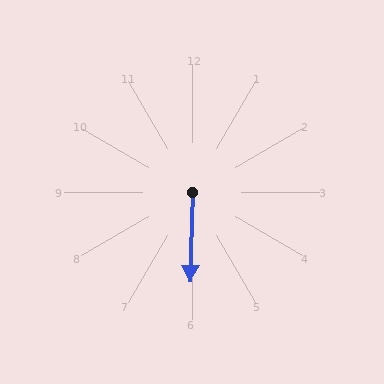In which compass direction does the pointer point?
South.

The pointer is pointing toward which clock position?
Roughly 6 o'clock.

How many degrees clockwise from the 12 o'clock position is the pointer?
Approximately 181 degrees.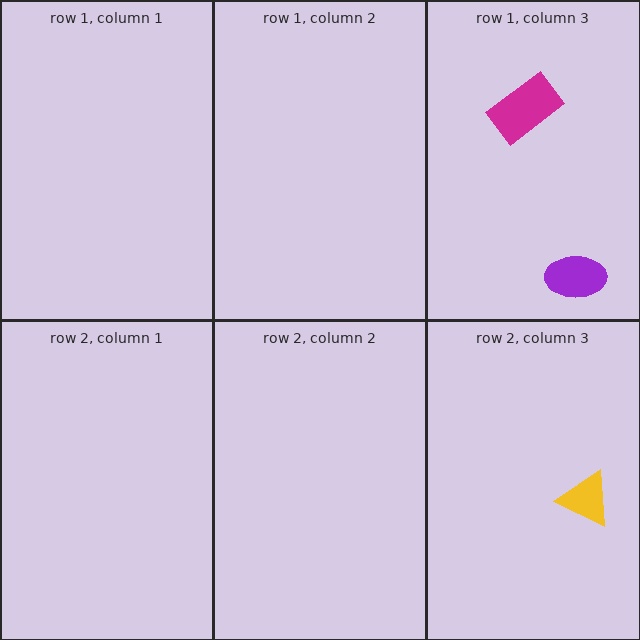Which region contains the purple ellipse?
The row 1, column 3 region.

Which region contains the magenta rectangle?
The row 1, column 3 region.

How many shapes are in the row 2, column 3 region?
1.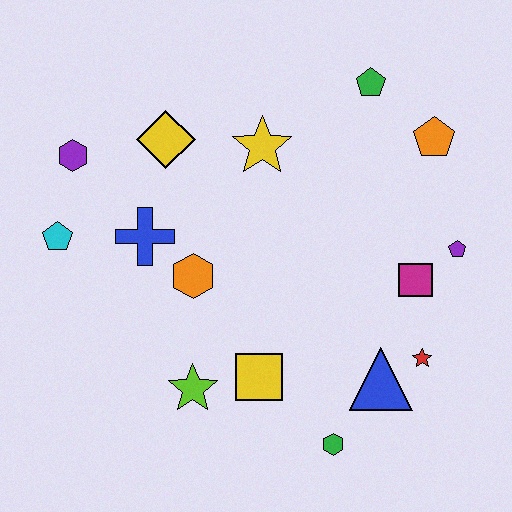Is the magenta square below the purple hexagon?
Yes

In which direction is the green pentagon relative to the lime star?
The green pentagon is above the lime star.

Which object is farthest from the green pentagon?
The green hexagon is farthest from the green pentagon.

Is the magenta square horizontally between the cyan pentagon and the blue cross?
No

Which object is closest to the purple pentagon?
The magenta square is closest to the purple pentagon.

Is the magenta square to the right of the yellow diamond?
Yes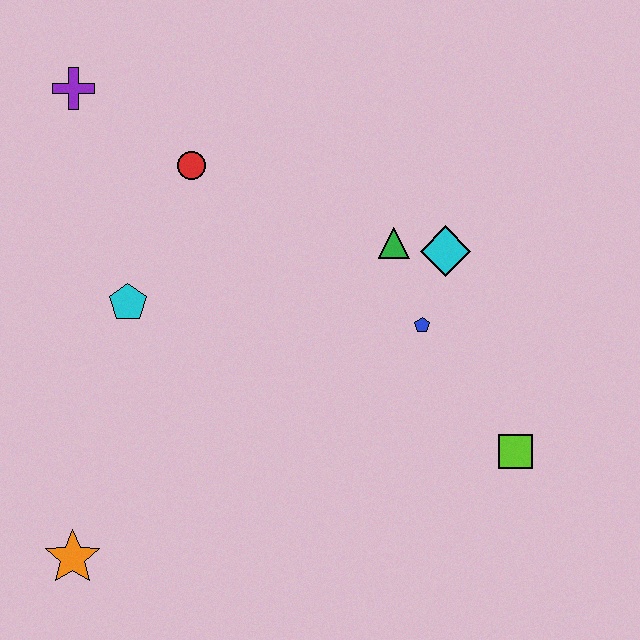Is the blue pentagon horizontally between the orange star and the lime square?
Yes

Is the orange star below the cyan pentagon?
Yes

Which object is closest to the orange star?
The cyan pentagon is closest to the orange star.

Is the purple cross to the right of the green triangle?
No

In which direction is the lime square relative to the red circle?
The lime square is to the right of the red circle.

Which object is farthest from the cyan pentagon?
The lime square is farthest from the cyan pentagon.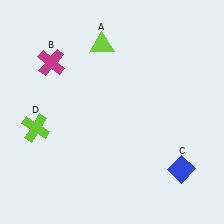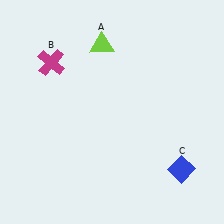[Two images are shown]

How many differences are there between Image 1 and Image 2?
There is 1 difference between the two images.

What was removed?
The lime cross (D) was removed in Image 2.